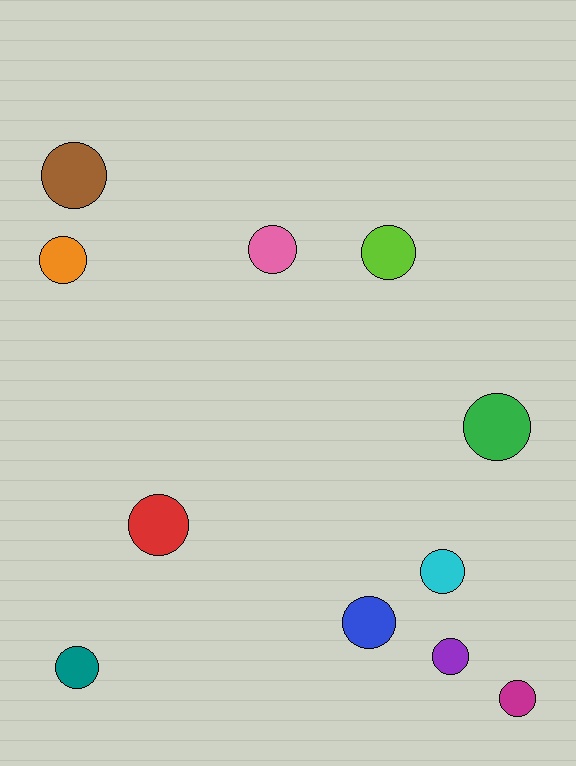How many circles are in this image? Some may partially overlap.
There are 11 circles.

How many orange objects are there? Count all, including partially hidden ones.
There is 1 orange object.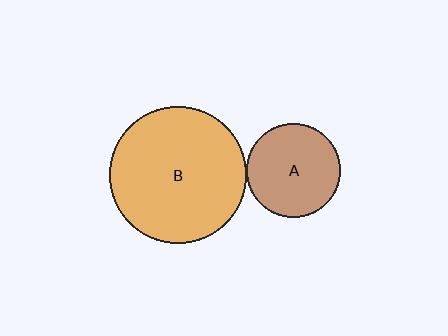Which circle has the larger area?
Circle B (orange).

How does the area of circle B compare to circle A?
Approximately 2.1 times.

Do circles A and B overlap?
Yes.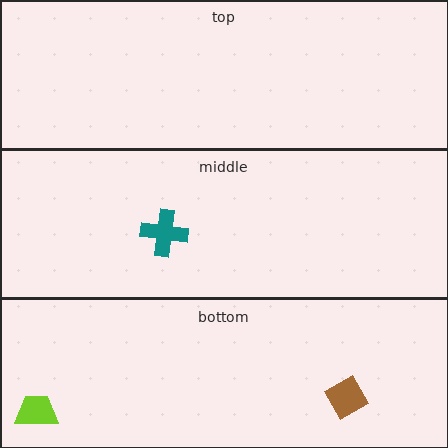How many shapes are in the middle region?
1.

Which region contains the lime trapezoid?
The bottom region.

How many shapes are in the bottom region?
2.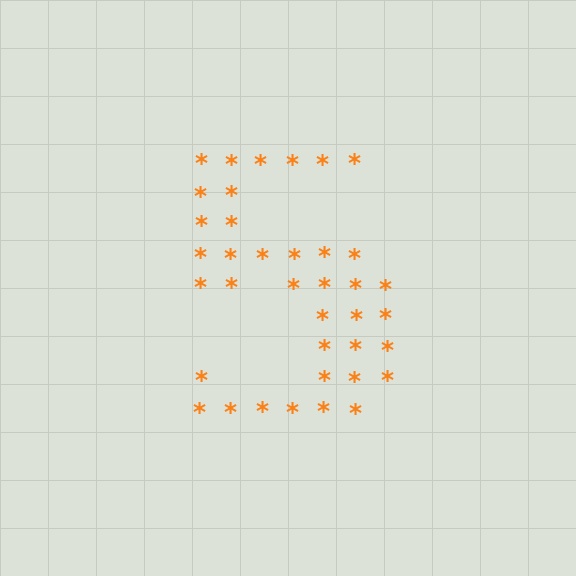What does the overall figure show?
The overall figure shows the digit 5.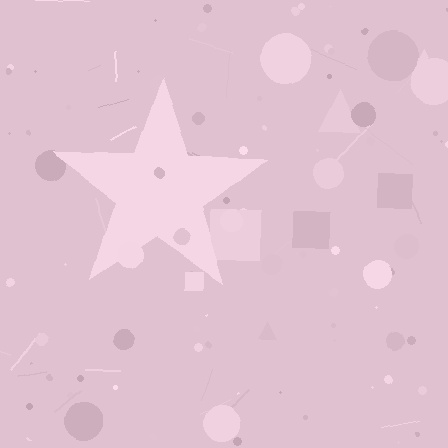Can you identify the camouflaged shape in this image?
The camouflaged shape is a star.